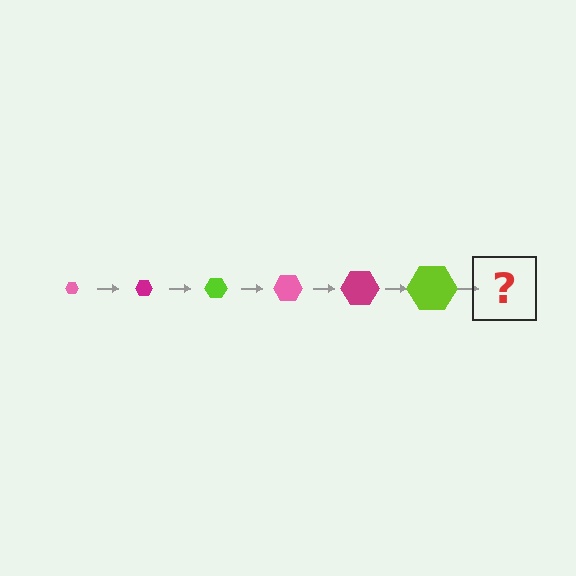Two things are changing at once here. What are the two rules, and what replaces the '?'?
The two rules are that the hexagon grows larger each step and the color cycles through pink, magenta, and lime. The '?' should be a pink hexagon, larger than the previous one.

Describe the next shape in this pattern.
It should be a pink hexagon, larger than the previous one.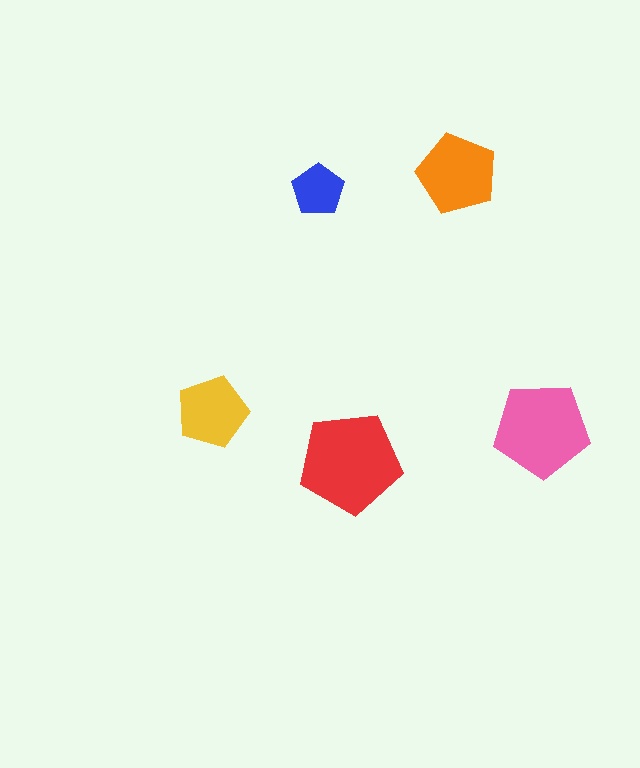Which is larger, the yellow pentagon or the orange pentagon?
The orange one.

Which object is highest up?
The orange pentagon is topmost.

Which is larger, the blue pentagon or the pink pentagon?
The pink one.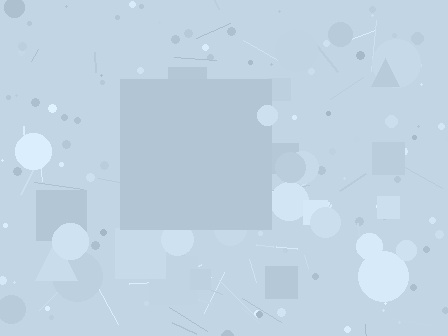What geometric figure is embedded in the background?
A square is embedded in the background.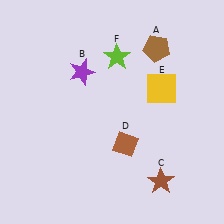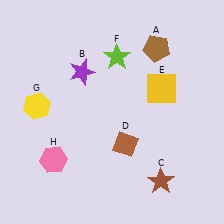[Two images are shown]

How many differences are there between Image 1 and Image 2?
There are 2 differences between the two images.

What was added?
A yellow hexagon (G), a pink hexagon (H) were added in Image 2.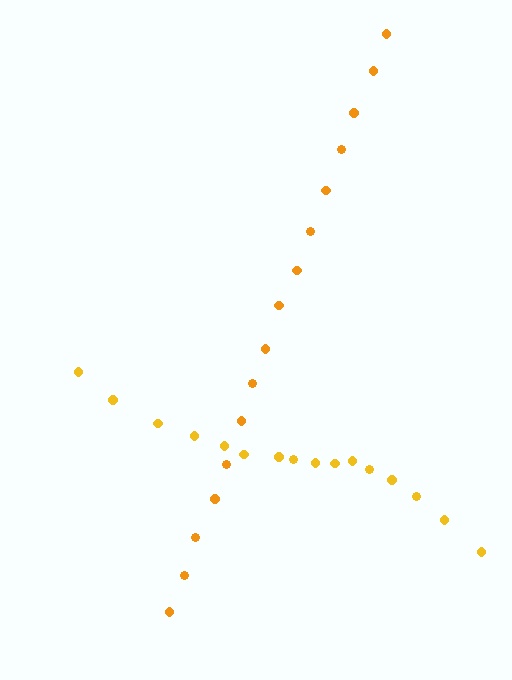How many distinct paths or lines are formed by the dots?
There are 2 distinct paths.